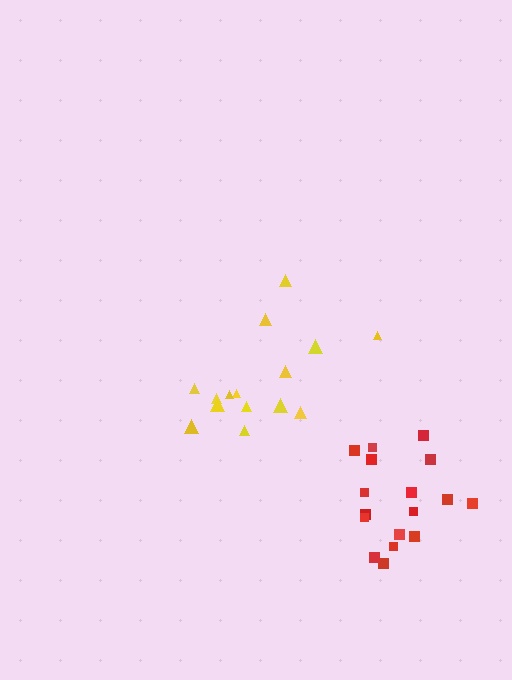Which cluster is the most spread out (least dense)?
Yellow.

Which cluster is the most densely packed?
Red.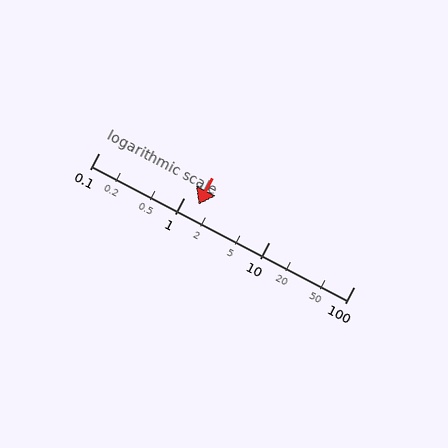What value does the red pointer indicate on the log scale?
The pointer indicates approximately 1.5.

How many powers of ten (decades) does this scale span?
The scale spans 3 decades, from 0.1 to 100.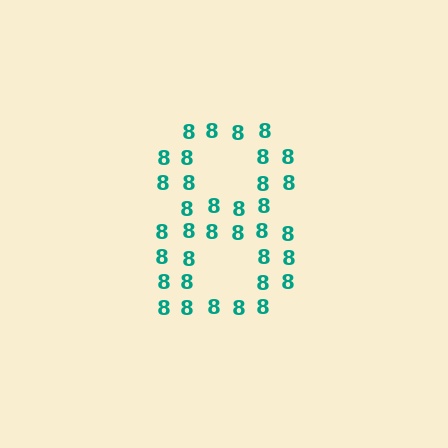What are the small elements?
The small elements are digit 8's.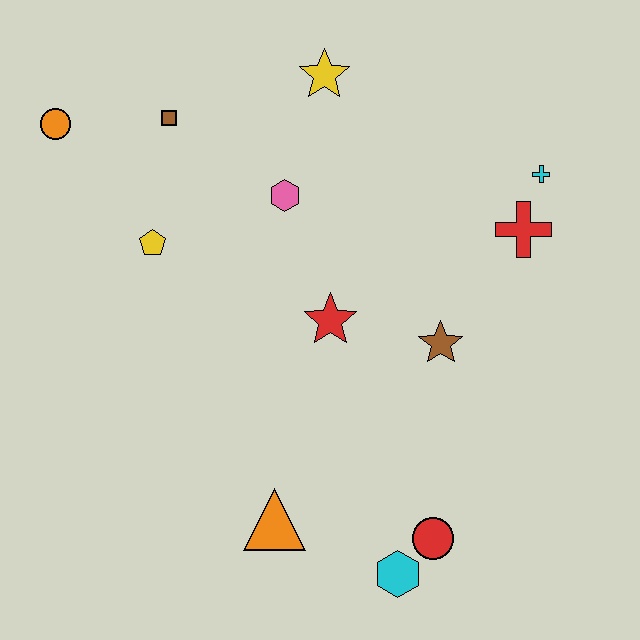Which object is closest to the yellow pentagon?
The brown square is closest to the yellow pentagon.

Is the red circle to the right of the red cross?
No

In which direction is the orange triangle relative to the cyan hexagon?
The orange triangle is to the left of the cyan hexagon.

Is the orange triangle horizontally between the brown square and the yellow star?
Yes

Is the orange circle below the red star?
No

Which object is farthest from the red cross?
The orange circle is farthest from the red cross.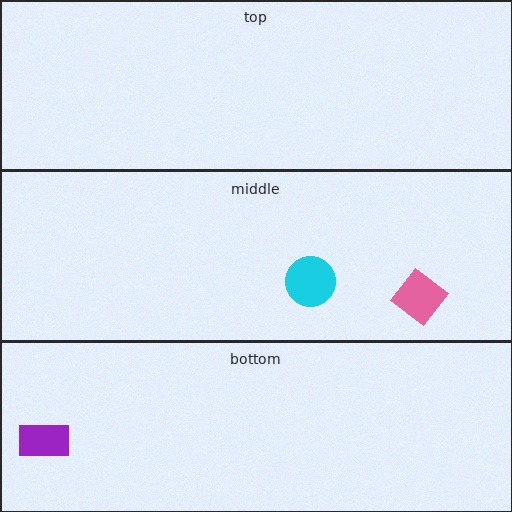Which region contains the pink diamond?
The middle region.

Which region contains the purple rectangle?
The bottom region.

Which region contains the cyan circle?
The middle region.